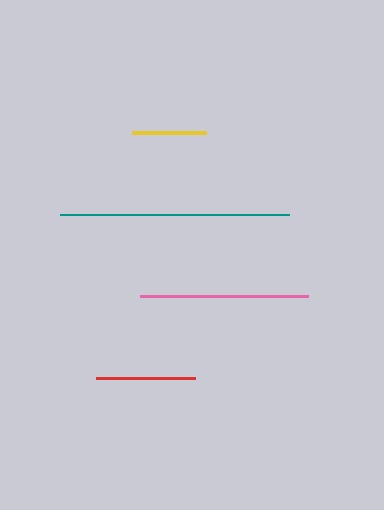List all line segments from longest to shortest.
From longest to shortest: teal, pink, red, yellow.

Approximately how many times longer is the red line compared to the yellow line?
The red line is approximately 1.3 times the length of the yellow line.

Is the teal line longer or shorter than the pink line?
The teal line is longer than the pink line.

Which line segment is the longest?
The teal line is the longest at approximately 229 pixels.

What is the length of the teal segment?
The teal segment is approximately 229 pixels long.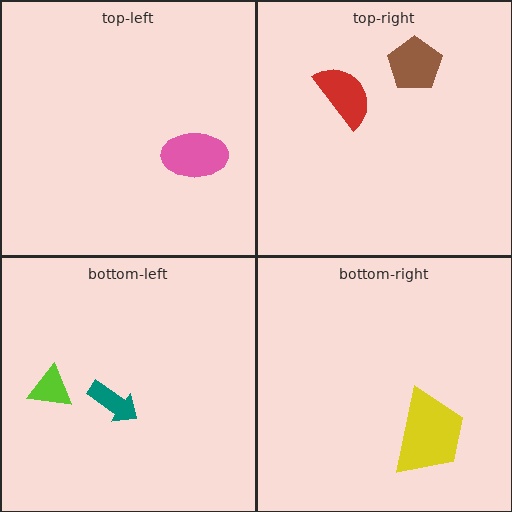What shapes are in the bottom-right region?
The yellow trapezoid.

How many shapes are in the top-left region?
1.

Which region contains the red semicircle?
The top-right region.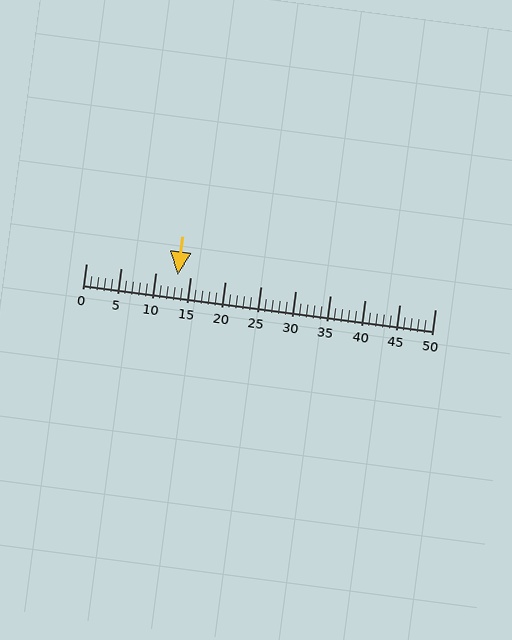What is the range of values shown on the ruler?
The ruler shows values from 0 to 50.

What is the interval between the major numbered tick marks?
The major tick marks are spaced 5 units apart.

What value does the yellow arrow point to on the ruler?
The yellow arrow points to approximately 13.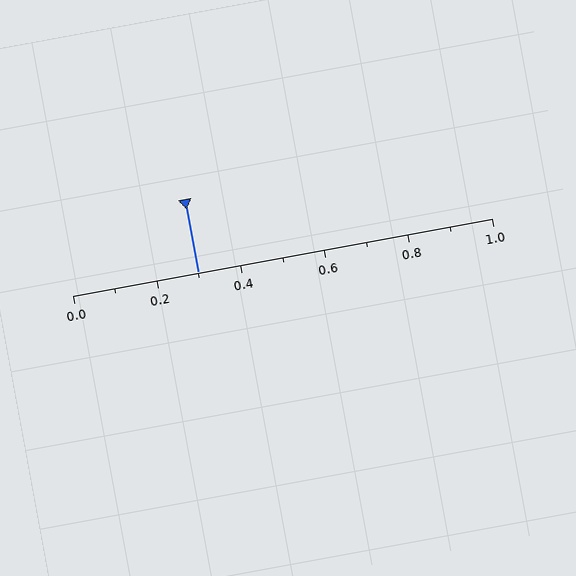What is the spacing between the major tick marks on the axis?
The major ticks are spaced 0.2 apart.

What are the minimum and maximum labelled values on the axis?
The axis runs from 0.0 to 1.0.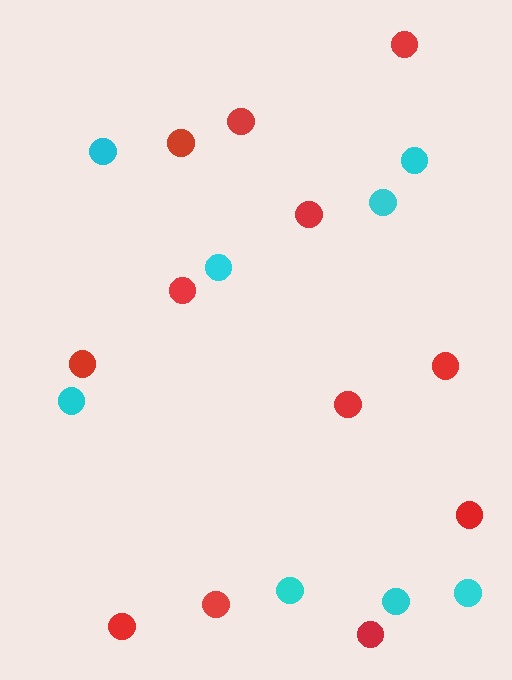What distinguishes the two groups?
There are 2 groups: one group of red circles (12) and one group of cyan circles (8).